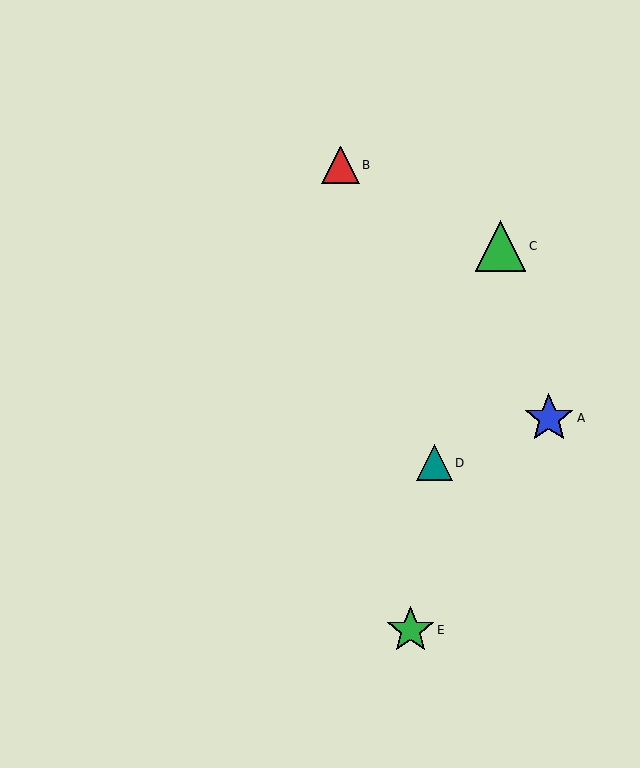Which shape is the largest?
The green triangle (labeled C) is the largest.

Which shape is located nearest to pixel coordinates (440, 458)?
The teal triangle (labeled D) at (434, 463) is nearest to that location.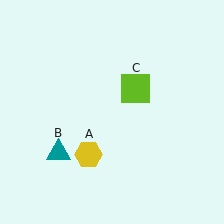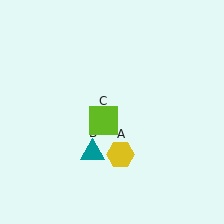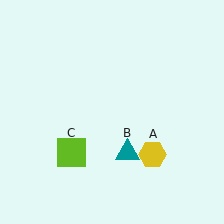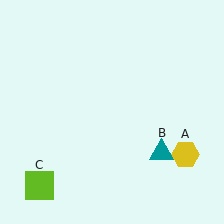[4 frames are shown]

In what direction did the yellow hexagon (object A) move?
The yellow hexagon (object A) moved right.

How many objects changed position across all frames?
3 objects changed position: yellow hexagon (object A), teal triangle (object B), lime square (object C).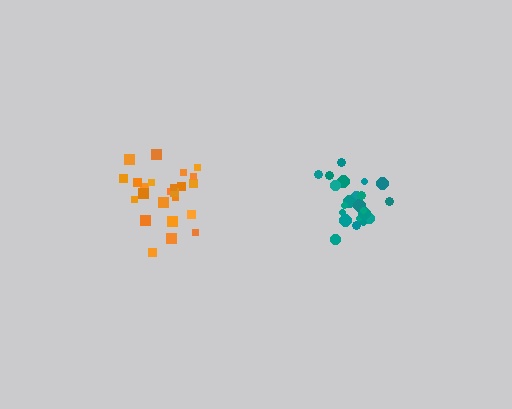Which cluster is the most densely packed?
Teal.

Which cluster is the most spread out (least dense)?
Orange.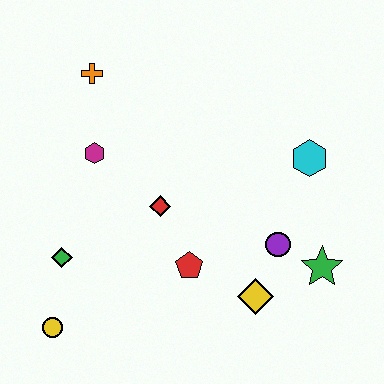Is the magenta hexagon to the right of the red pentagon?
No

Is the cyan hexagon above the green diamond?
Yes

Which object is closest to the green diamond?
The yellow circle is closest to the green diamond.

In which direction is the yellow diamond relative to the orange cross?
The yellow diamond is below the orange cross.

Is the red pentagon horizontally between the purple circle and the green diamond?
Yes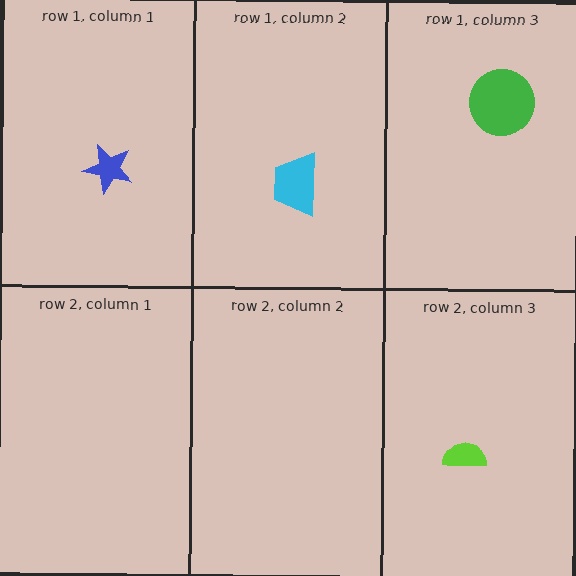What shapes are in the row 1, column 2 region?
The cyan trapezoid.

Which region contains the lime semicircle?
The row 2, column 3 region.